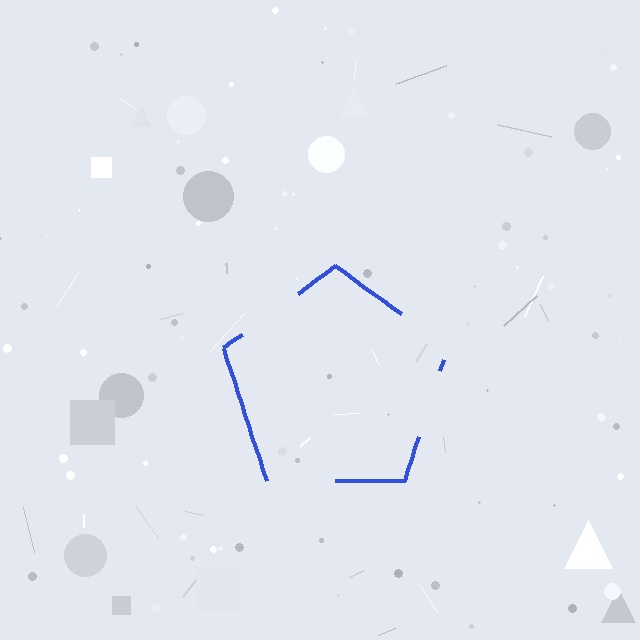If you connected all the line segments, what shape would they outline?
They would outline a pentagon.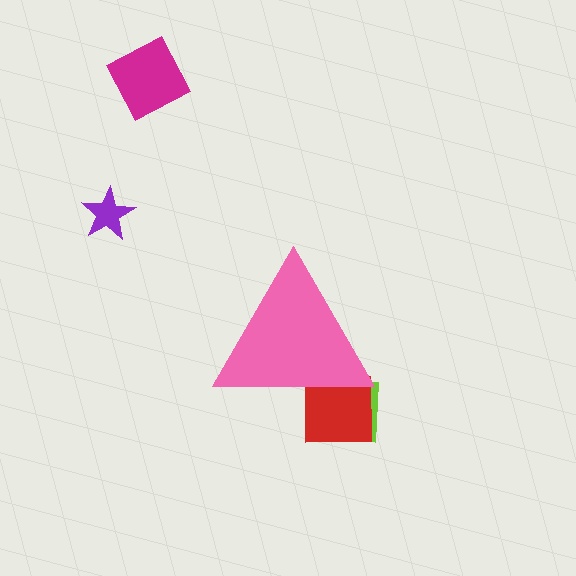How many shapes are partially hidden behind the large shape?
2 shapes are partially hidden.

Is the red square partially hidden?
Yes, the red square is partially hidden behind the pink triangle.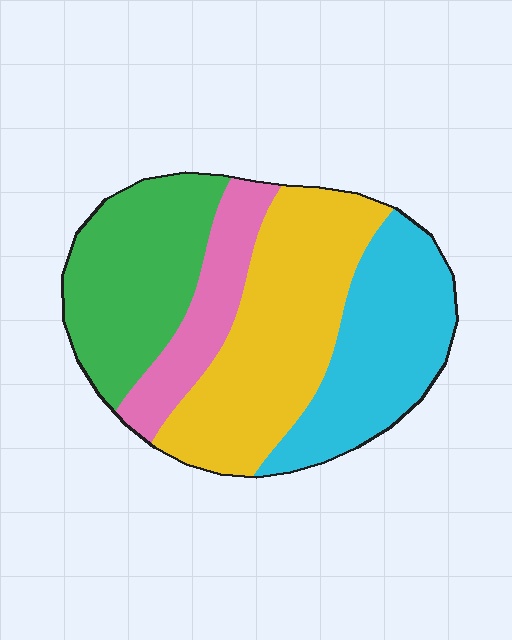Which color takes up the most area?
Yellow, at roughly 35%.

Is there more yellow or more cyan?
Yellow.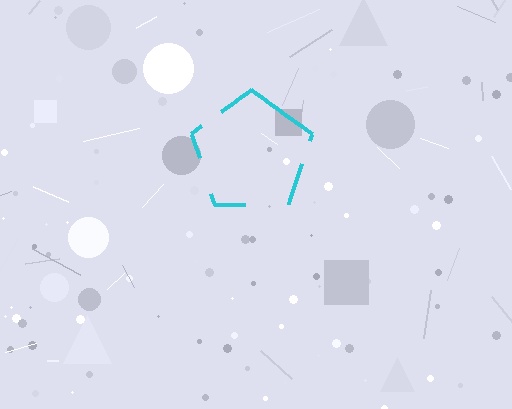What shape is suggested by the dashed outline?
The dashed outline suggests a pentagon.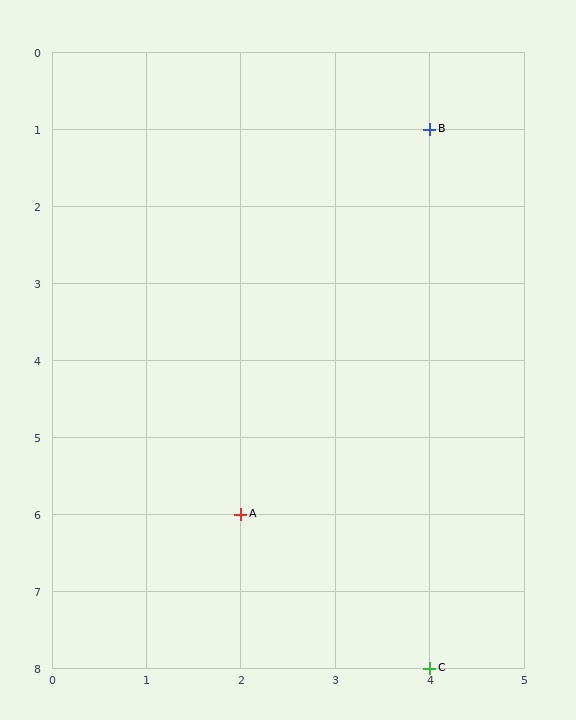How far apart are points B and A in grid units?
Points B and A are 2 columns and 5 rows apart (about 5.4 grid units diagonally).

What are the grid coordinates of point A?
Point A is at grid coordinates (2, 6).